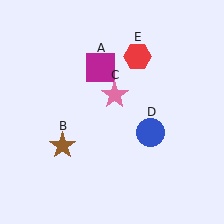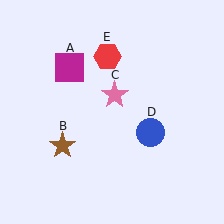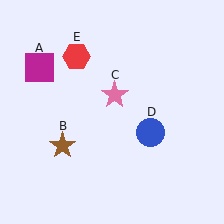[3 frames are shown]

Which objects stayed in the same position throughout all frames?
Brown star (object B) and pink star (object C) and blue circle (object D) remained stationary.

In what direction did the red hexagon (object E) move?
The red hexagon (object E) moved left.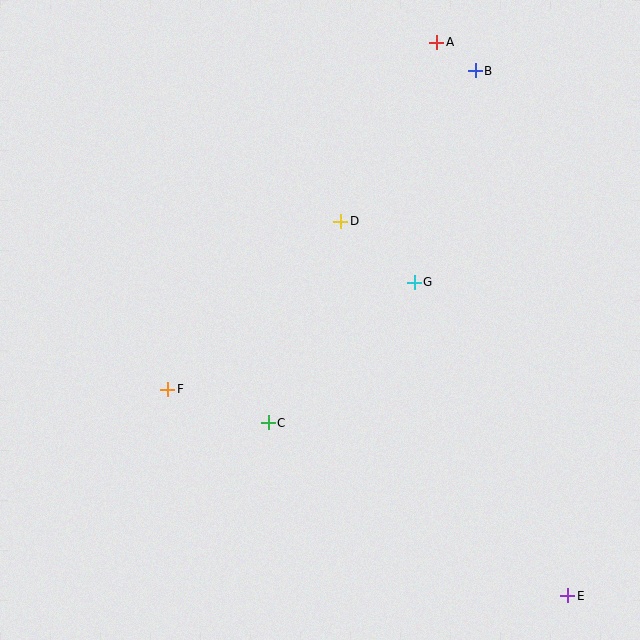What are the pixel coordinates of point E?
Point E is at (568, 596).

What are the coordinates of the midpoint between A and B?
The midpoint between A and B is at (456, 57).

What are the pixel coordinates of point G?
Point G is at (414, 282).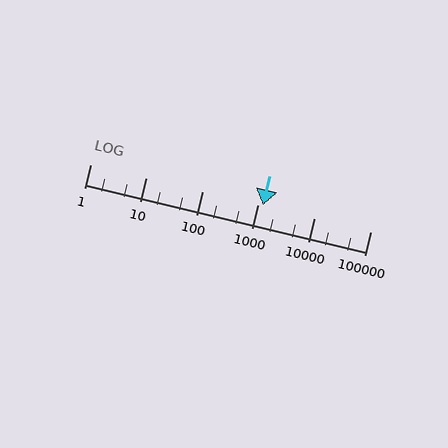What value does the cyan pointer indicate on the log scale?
The pointer indicates approximately 1200.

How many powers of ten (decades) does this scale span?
The scale spans 5 decades, from 1 to 100000.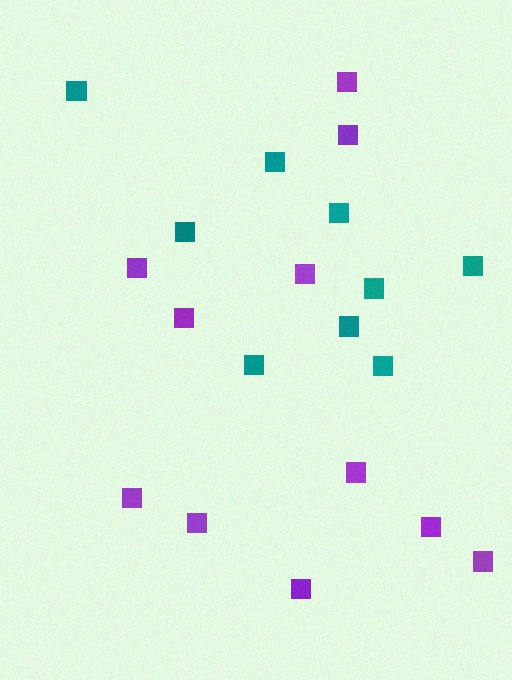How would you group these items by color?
There are 2 groups: one group of purple squares (11) and one group of teal squares (9).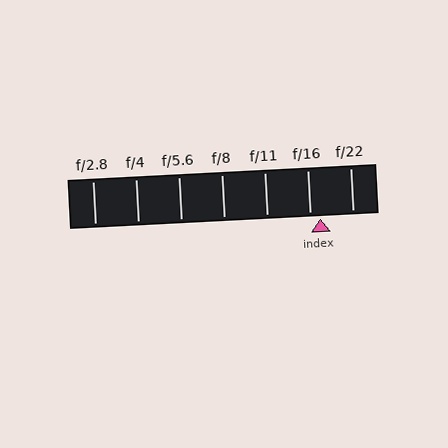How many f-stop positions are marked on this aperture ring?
There are 7 f-stop positions marked.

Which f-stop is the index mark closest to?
The index mark is closest to f/16.